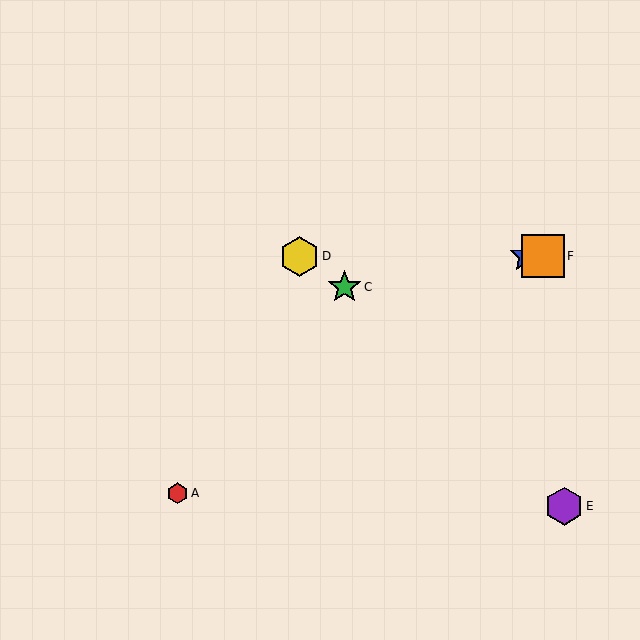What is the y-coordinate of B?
Object B is at y≈256.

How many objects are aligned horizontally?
3 objects (B, D, F) are aligned horizontally.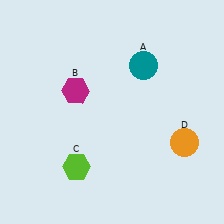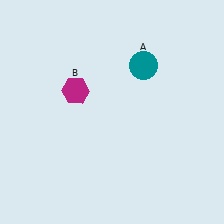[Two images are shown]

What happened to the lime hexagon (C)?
The lime hexagon (C) was removed in Image 2. It was in the bottom-left area of Image 1.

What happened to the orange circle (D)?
The orange circle (D) was removed in Image 2. It was in the bottom-right area of Image 1.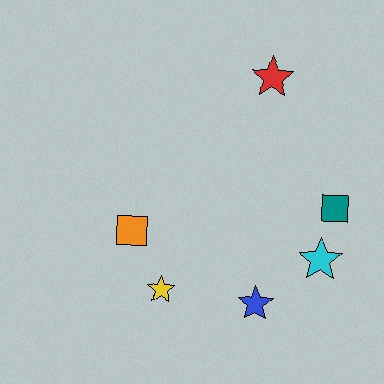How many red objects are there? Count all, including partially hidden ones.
There is 1 red object.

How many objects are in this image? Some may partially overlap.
There are 6 objects.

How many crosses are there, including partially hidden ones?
There are no crosses.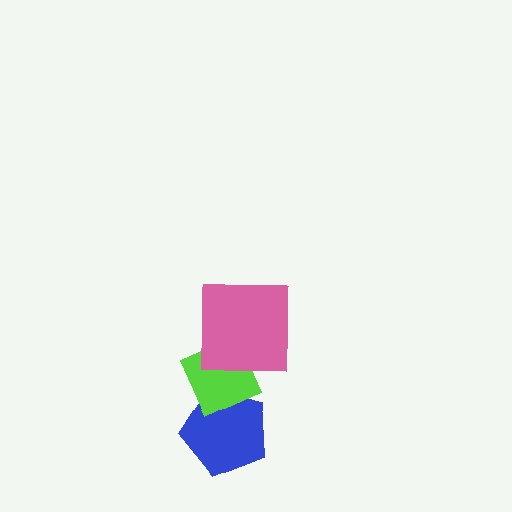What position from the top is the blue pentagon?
The blue pentagon is 3rd from the top.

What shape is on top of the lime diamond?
The pink square is on top of the lime diamond.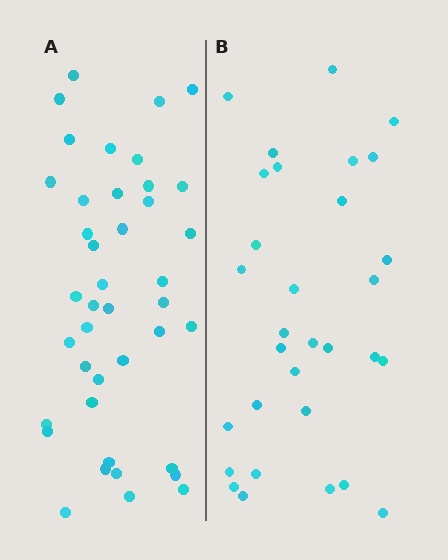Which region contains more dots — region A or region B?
Region A (the left region) has more dots.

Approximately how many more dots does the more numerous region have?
Region A has roughly 10 or so more dots than region B.